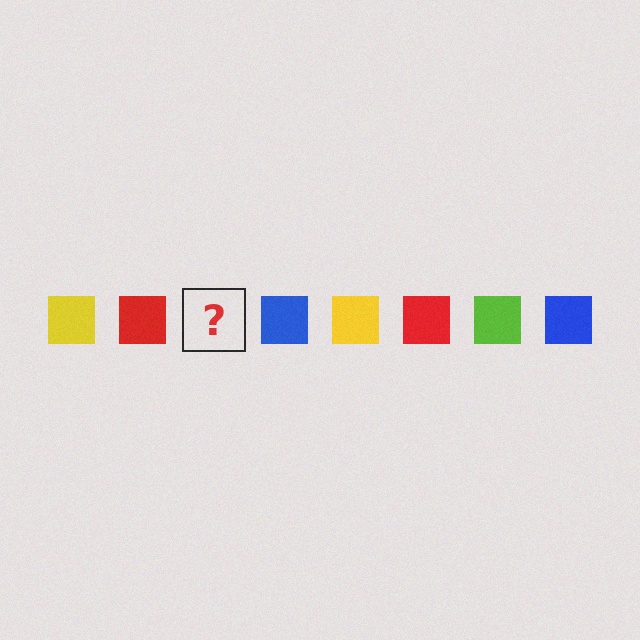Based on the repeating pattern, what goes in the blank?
The blank should be a lime square.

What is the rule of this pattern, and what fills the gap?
The rule is that the pattern cycles through yellow, red, lime, blue squares. The gap should be filled with a lime square.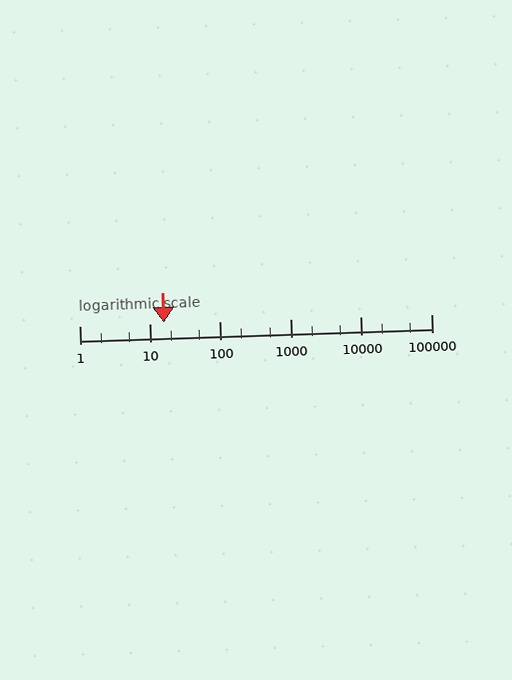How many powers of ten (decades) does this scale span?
The scale spans 5 decades, from 1 to 100000.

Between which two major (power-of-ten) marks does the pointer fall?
The pointer is between 10 and 100.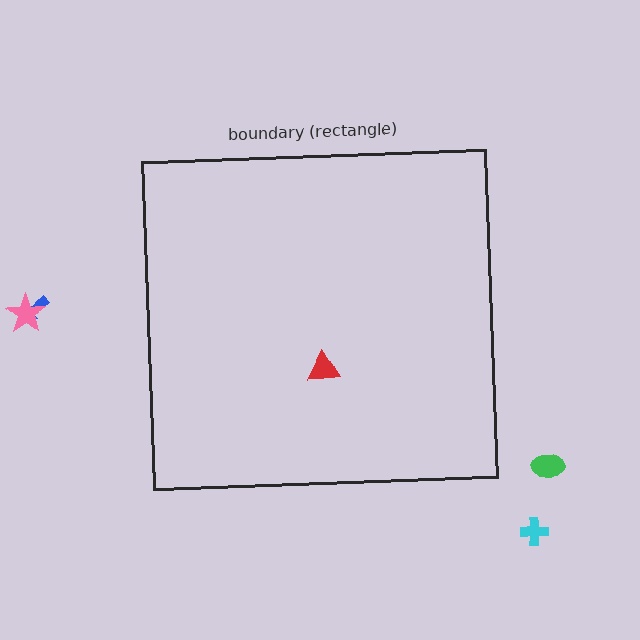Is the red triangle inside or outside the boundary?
Inside.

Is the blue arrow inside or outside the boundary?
Outside.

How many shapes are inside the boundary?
1 inside, 4 outside.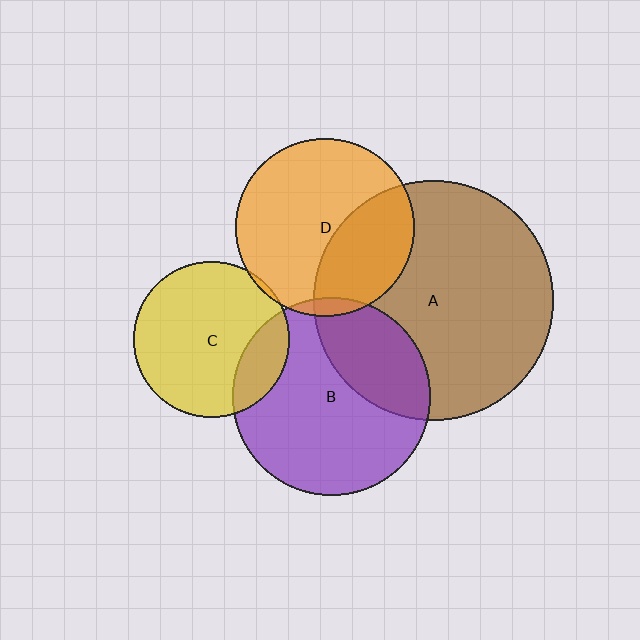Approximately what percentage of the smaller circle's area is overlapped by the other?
Approximately 5%.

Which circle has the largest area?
Circle A (brown).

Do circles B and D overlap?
Yes.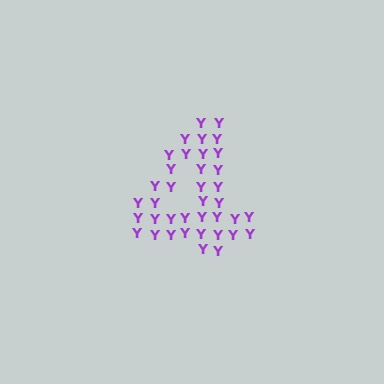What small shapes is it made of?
It is made of small letter Y's.